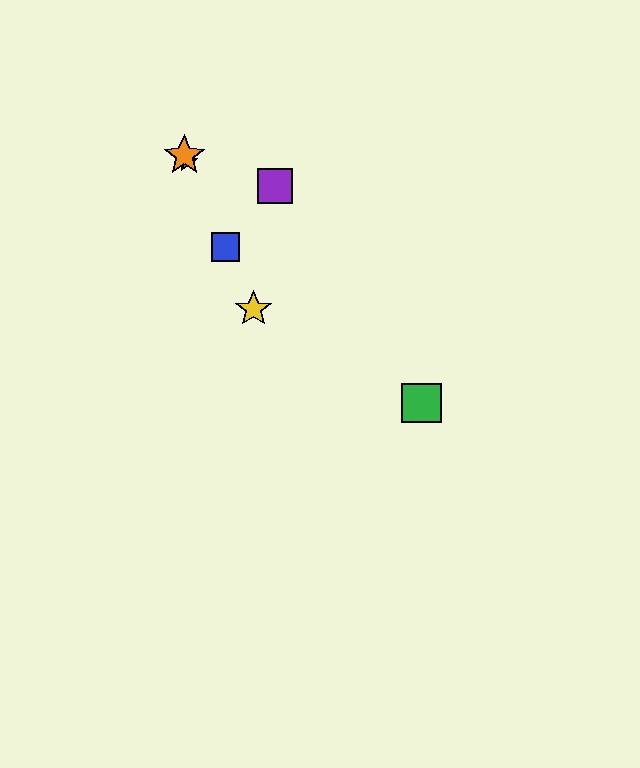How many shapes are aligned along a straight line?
4 shapes (the red star, the blue square, the yellow star, the orange star) are aligned along a straight line.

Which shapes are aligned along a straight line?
The red star, the blue square, the yellow star, the orange star are aligned along a straight line.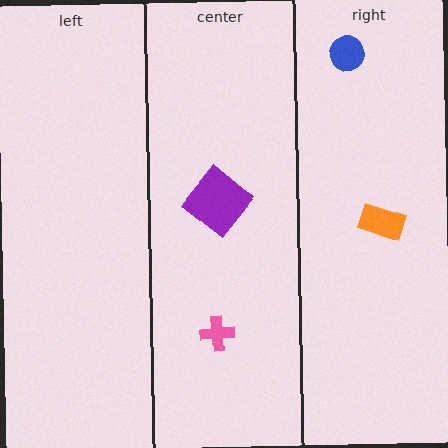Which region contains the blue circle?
The right region.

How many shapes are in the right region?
2.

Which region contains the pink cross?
The center region.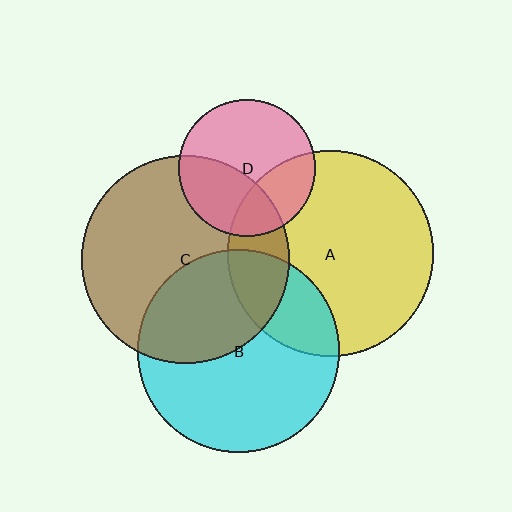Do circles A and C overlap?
Yes.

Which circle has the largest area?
Circle C (brown).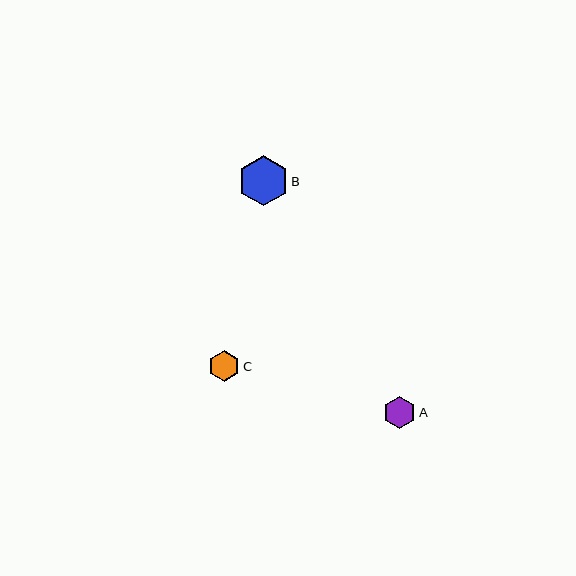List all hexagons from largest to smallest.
From largest to smallest: B, A, C.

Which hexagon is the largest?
Hexagon B is the largest with a size of approximately 50 pixels.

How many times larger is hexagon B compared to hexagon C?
Hexagon B is approximately 1.6 times the size of hexagon C.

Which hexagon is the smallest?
Hexagon C is the smallest with a size of approximately 31 pixels.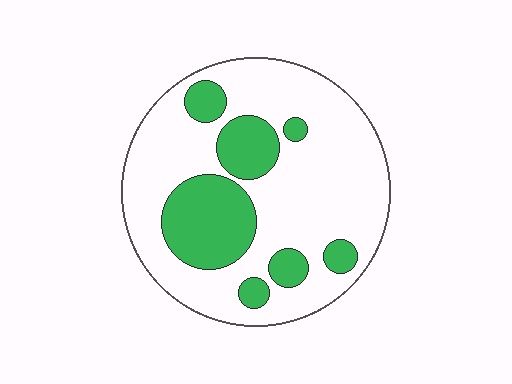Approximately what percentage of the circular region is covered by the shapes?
Approximately 25%.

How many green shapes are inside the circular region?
7.